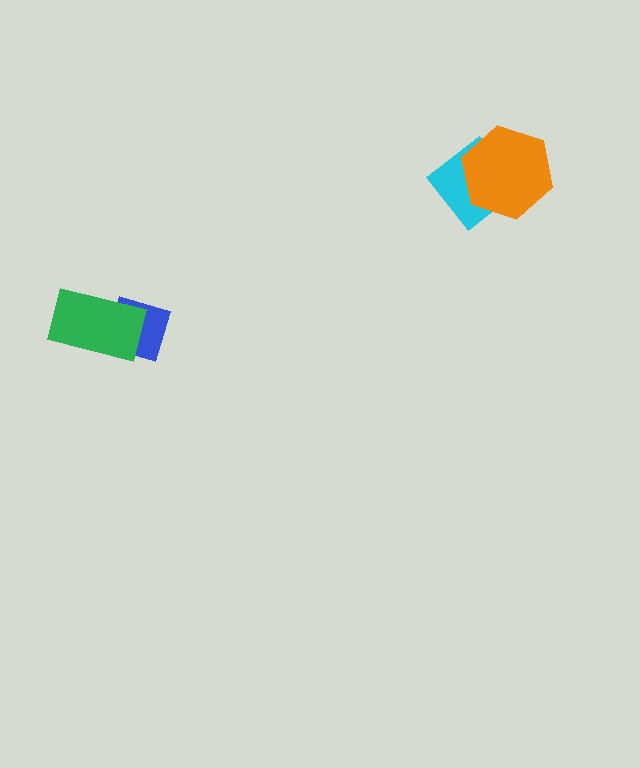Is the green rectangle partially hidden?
No, no other shape covers it.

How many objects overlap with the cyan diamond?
1 object overlaps with the cyan diamond.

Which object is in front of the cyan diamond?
The orange hexagon is in front of the cyan diamond.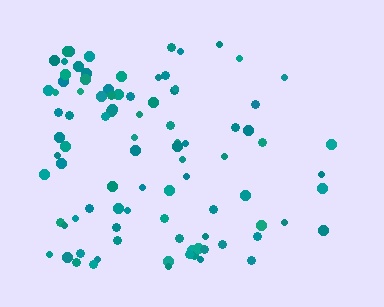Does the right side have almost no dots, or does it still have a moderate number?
Still a moderate number, just noticeably fewer than the left.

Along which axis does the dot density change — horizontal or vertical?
Horizontal.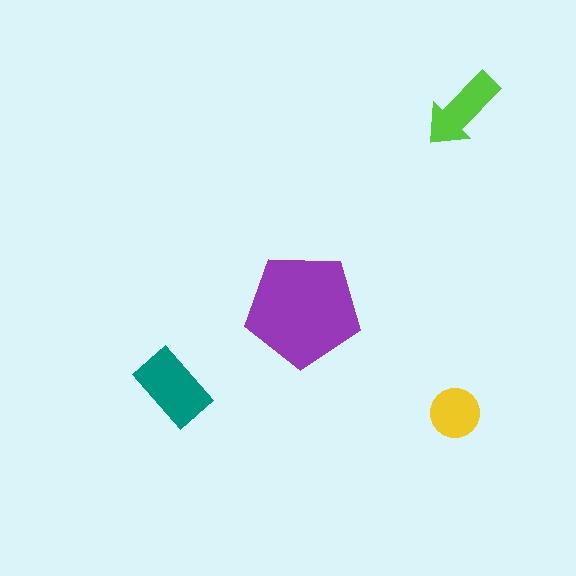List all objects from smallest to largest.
The yellow circle, the lime arrow, the teal rectangle, the purple pentagon.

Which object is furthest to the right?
The lime arrow is rightmost.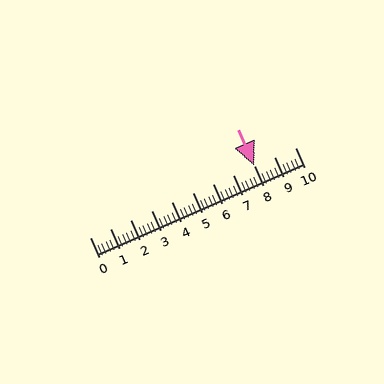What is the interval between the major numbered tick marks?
The major tick marks are spaced 1 units apart.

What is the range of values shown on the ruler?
The ruler shows values from 0 to 10.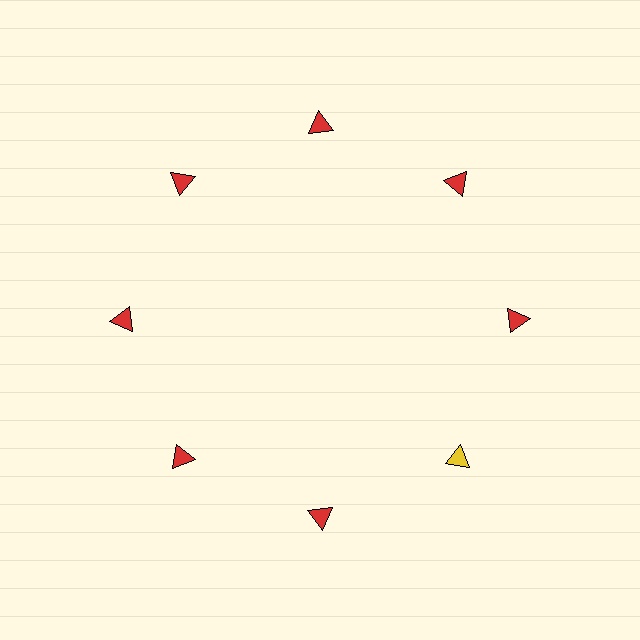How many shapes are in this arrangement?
There are 8 shapes arranged in a ring pattern.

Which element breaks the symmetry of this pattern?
The yellow triangle at roughly the 4 o'clock position breaks the symmetry. All other shapes are red triangles.